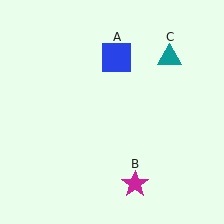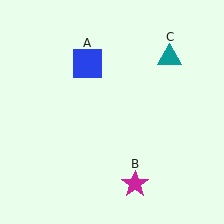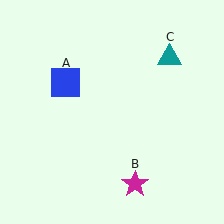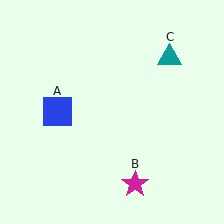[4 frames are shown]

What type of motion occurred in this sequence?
The blue square (object A) rotated counterclockwise around the center of the scene.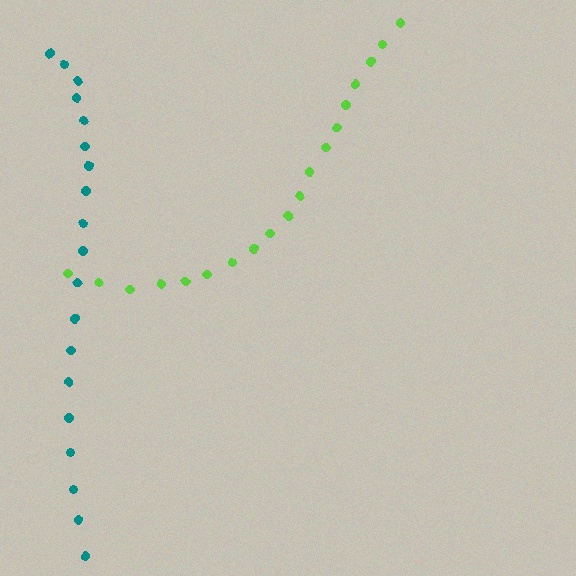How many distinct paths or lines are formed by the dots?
There are 2 distinct paths.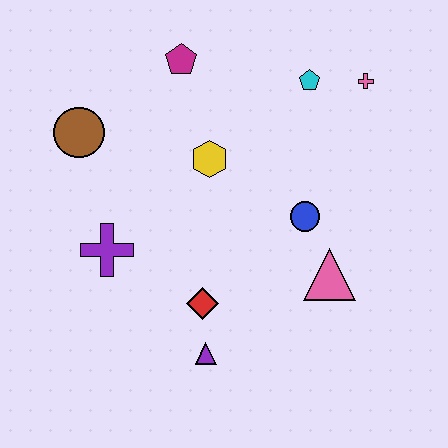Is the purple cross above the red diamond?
Yes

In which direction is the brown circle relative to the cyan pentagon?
The brown circle is to the left of the cyan pentagon.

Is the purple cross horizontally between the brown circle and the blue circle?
Yes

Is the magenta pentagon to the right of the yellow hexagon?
No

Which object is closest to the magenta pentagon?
The yellow hexagon is closest to the magenta pentagon.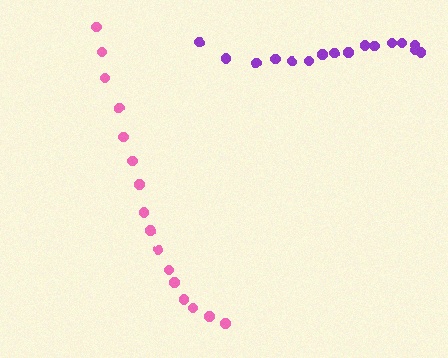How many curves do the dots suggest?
There are 2 distinct paths.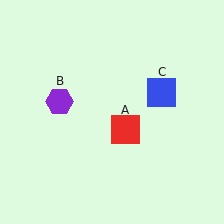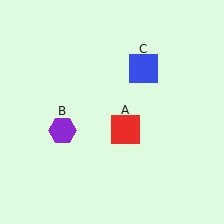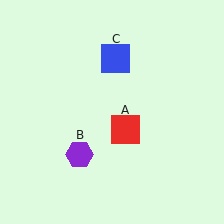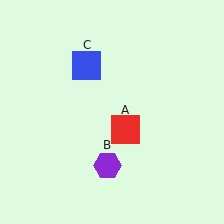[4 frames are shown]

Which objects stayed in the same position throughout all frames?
Red square (object A) remained stationary.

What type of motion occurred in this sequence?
The purple hexagon (object B), blue square (object C) rotated counterclockwise around the center of the scene.